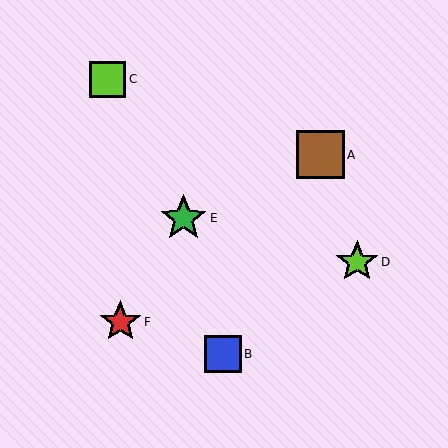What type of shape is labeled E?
Shape E is a green star.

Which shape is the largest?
The brown square (labeled A) is the largest.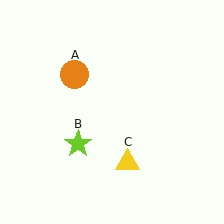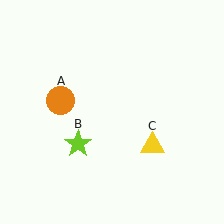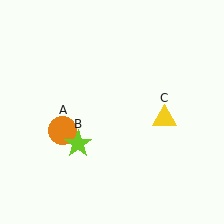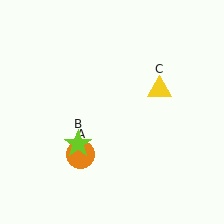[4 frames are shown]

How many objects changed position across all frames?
2 objects changed position: orange circle (object A), yellow triangle (object C).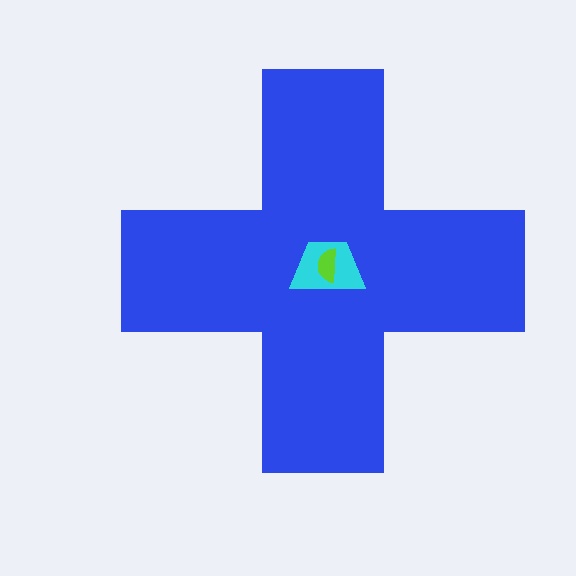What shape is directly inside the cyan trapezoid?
The lime semicircle.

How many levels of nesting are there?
3.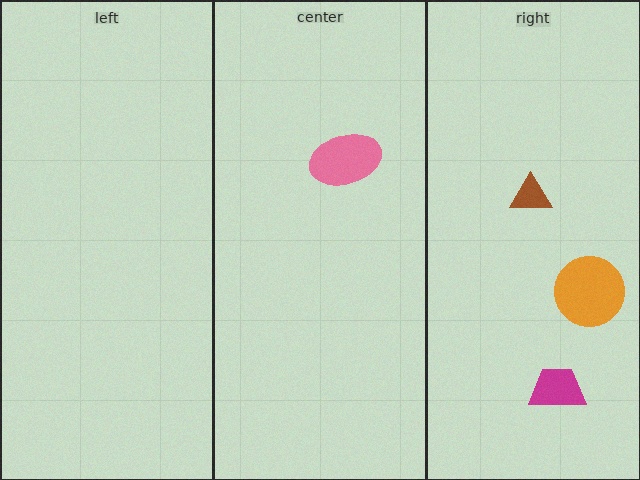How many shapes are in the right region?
3.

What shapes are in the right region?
The brown triangle, the magenta trapezoid, the orange circle.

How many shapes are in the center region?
1.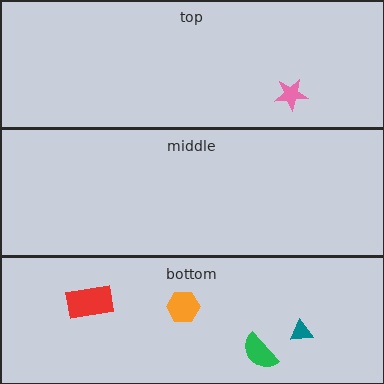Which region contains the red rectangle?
The bottom region.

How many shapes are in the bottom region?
4.